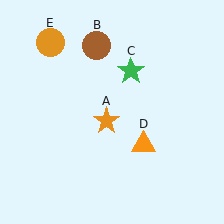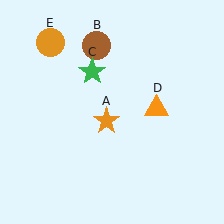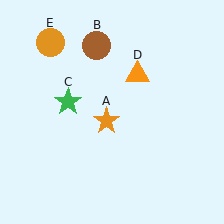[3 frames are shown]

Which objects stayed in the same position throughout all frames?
Orange star (object A) and brown circle (object B) and orange circle (object E) remained stationary.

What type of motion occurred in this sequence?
The green star (object C), orange triangle (object D) rotated counterclockwise around the center of the scene.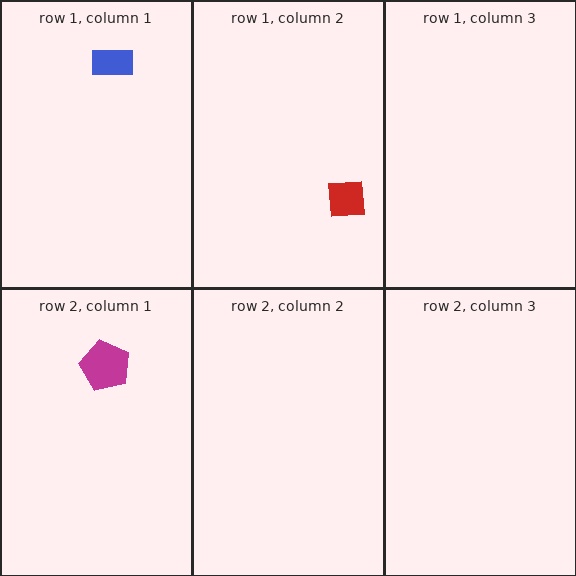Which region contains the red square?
The row 1, column 2 region.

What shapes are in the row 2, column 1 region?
The magenta pentagon.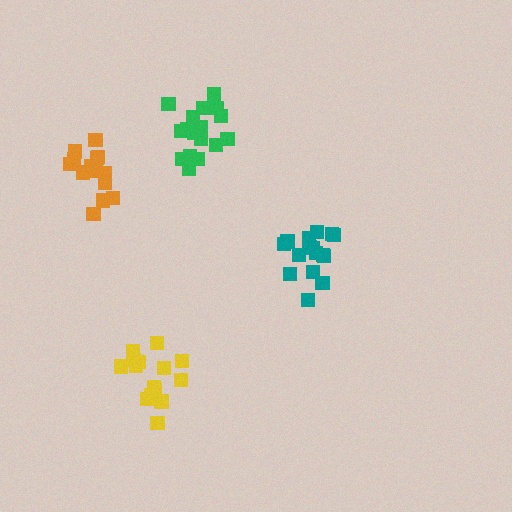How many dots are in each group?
Group 1: 15 dots, Group 2: 17 dots, Group 3: 14 dots, Group 4: 17 dots (63 total).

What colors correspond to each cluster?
The clusters are colored: yellow, teal, orange, green.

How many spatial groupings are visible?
There are 4 spatial groupings.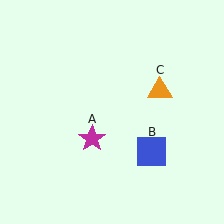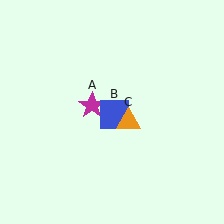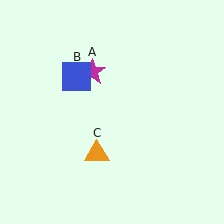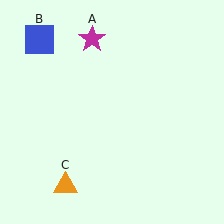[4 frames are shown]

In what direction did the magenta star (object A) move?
The magenta star (object A) moved up.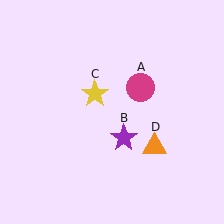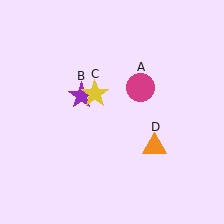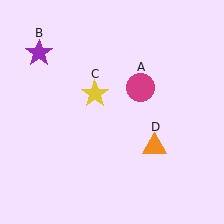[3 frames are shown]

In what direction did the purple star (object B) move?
The purple star (object B) moved up and to the left.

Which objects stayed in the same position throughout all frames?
Magenta circle (object A) and yellow star (object C) and orange triangle (object D) remained stationary.